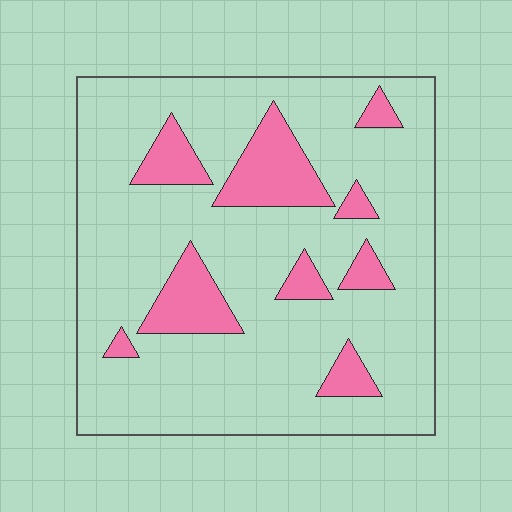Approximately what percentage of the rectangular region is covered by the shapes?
Approximately 20%.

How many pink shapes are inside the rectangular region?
9.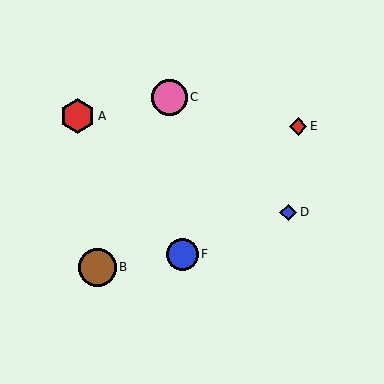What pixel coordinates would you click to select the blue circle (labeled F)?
Click at (182, 254) to select the blue circle F.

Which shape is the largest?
The brown circle (labeled B) is the largest.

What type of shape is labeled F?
Shape F is a blue circle.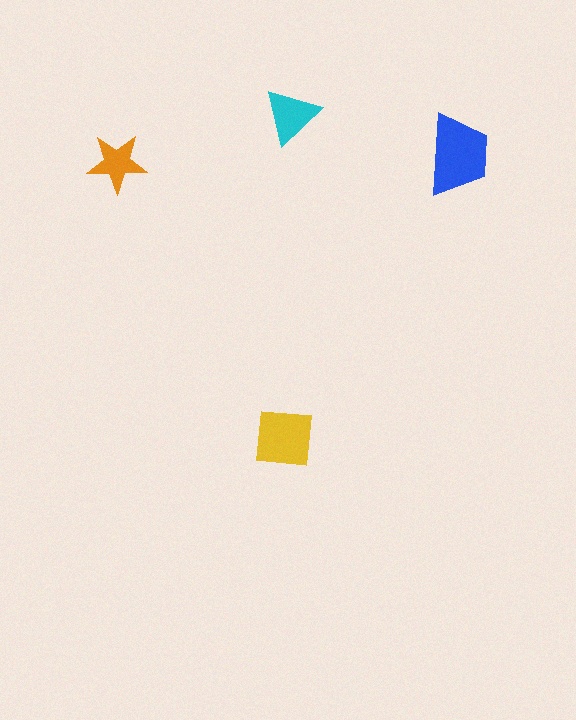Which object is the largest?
The blue trapezoid.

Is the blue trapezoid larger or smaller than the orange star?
Larger.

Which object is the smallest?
The orange star.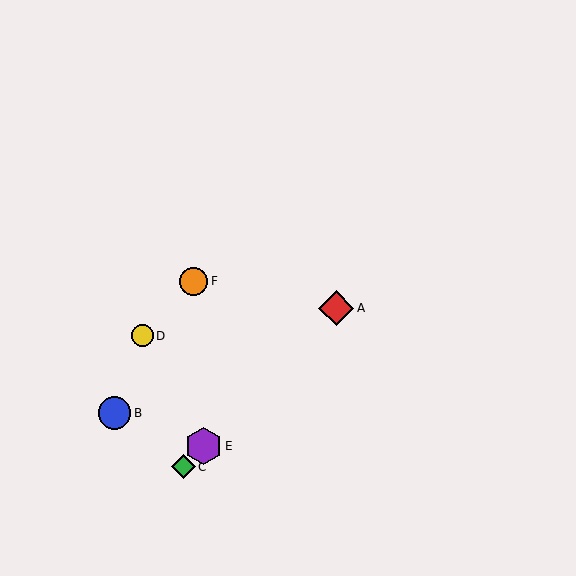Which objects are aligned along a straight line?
Objects A, C, E are aligned along a straight line.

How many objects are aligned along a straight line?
3 objects (A, C, E) are aligned along a straight line.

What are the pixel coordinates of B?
Object B is at (115, 413).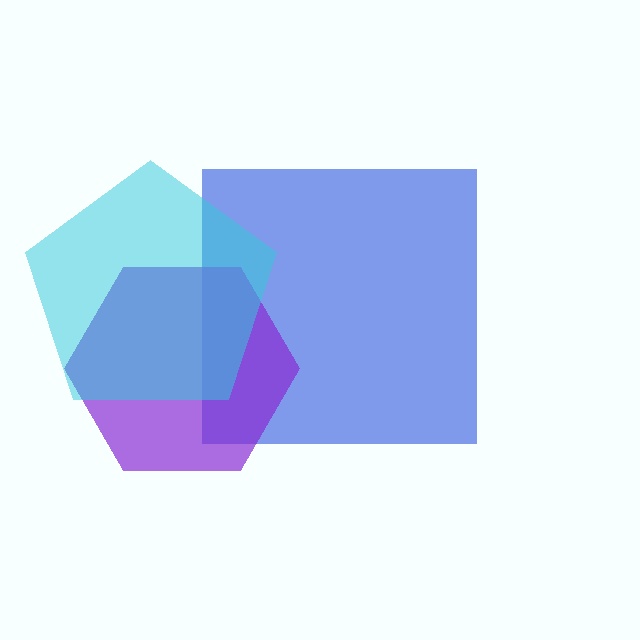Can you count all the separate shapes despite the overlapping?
Yes, there are 3 separate shapes.